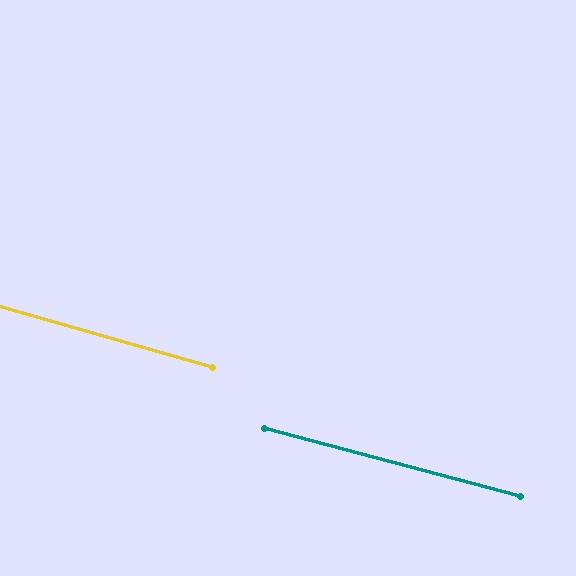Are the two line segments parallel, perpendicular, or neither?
Parallel — their directions differ by only 0.9°.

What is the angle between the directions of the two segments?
Approximately 1 degree.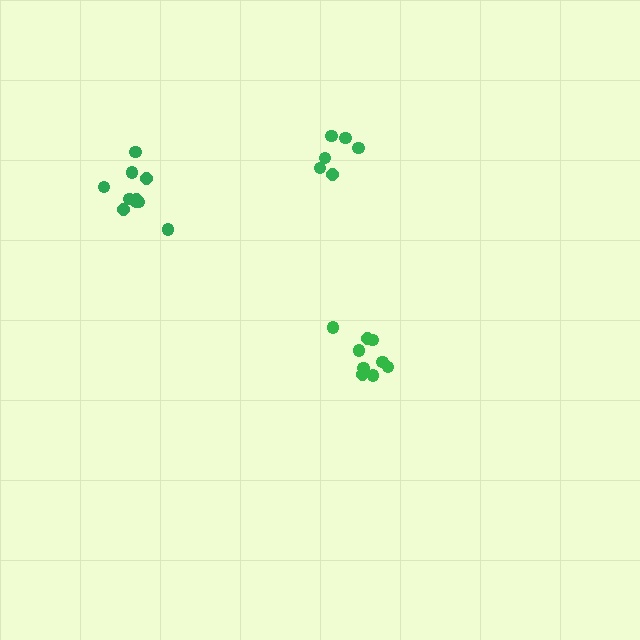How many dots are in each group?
Group 1: 10 dots, Group 2: 6 dots, Group 3: 9 dots (25 total).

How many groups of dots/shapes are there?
There are 3 groups.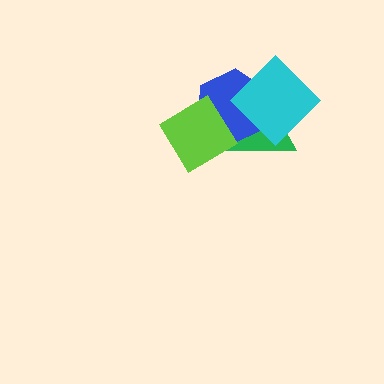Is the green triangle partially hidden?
Yes, it is partially covered by another shape.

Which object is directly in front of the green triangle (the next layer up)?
The blue hexagon is directly in front of the green triangle.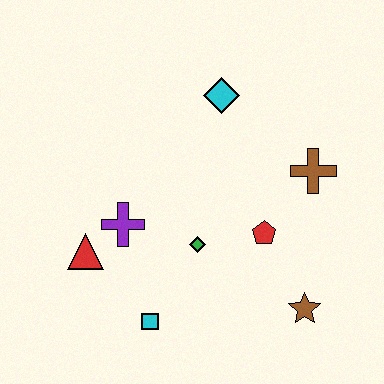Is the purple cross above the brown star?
Yes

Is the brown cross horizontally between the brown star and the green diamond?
No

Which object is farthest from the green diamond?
The cyan diamond is farthest from the green diamond.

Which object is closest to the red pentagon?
The green diamond is closest to the red pentagon.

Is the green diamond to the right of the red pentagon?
No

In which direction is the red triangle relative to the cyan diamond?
The red triangle is below the cyan diamond.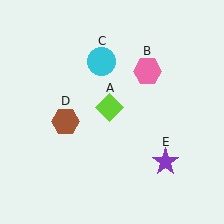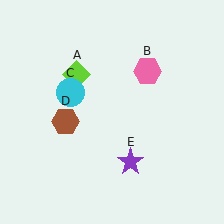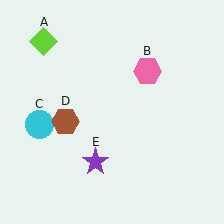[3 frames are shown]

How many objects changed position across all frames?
3 objects changed position: lime diamond (object A), cyan circle (object C), purple star (object E).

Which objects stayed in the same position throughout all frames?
Pink hexagon (object B) and brown hexagon (object D) remained stationary.